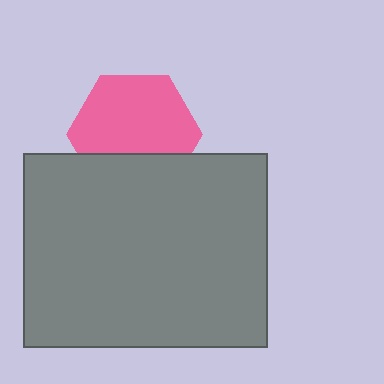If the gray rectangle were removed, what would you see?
You would see the complete pink hexagon.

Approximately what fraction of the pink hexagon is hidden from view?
Roughly 30% of the pink hexagon is hidden behind the gray rectangle.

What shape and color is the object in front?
The object in front is a gray rectangle.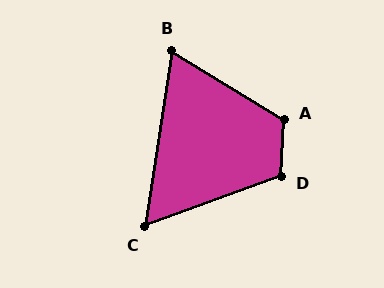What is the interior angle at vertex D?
Approximately 112 degrees (obtuse).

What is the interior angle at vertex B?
Approximately 68 degrees (acute).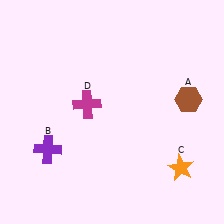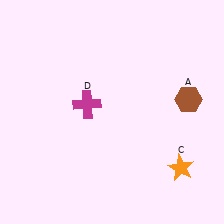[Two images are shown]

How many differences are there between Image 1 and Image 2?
There is 1 difference between the two images.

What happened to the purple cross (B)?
The purple cross (B) was removed in Image 2. It was in the bottom-left area of Image 1.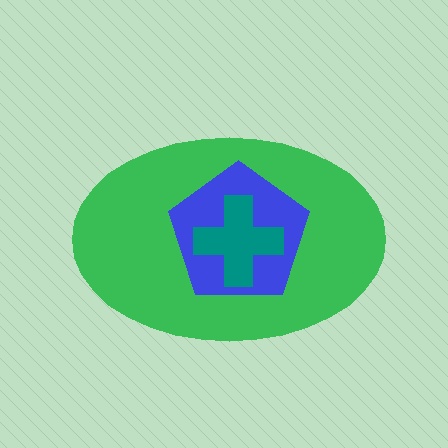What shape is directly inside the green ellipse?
The blue pentagon.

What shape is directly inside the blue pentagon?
The teal cross.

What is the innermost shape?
The teal cross.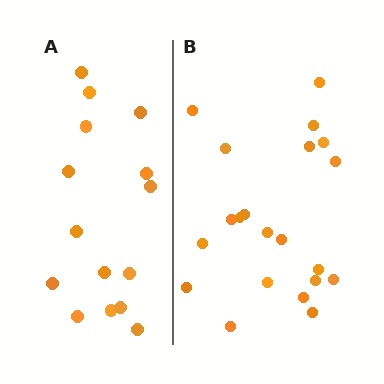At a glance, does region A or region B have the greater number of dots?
Region B (the right region) has more dots.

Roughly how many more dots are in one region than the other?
Region B has about 6 more dots than region A.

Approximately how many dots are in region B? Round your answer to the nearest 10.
About 20 dots. (The exact count is 21, which rounds to 20.)